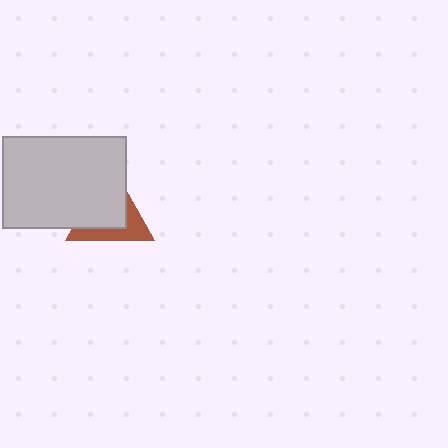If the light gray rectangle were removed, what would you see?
You would see the complete brown triangle.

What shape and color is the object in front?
The object in front is a light gray rectangle.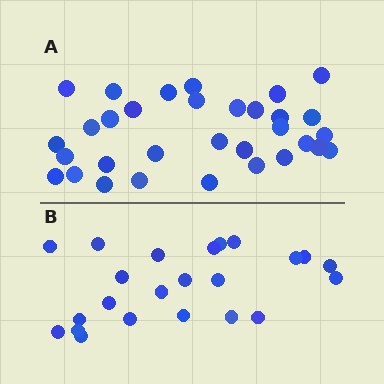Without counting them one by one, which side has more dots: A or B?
Region A (the top region) has more dots.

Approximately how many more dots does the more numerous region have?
Region A has roughly 8 or so more dots than region B.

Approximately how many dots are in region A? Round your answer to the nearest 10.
About 30 dots. (The exact count is 32, which rounds to 30.)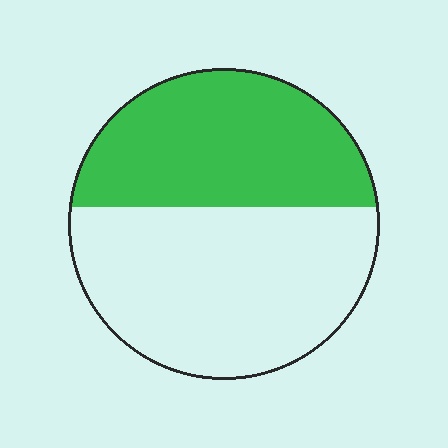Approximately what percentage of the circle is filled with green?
Approximately 45%.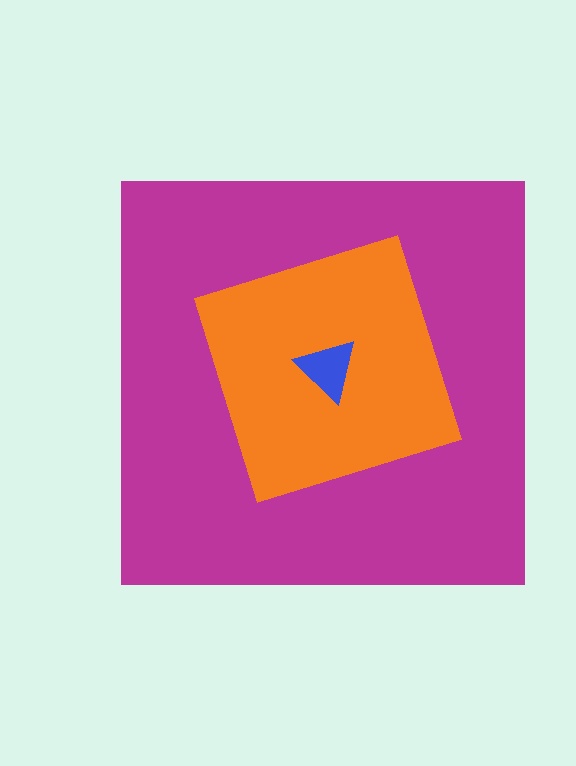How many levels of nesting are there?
3.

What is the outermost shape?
The magenta square.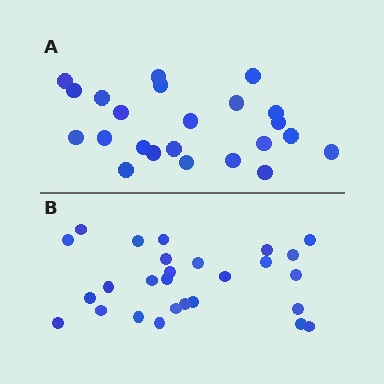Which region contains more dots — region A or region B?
Region B (the bottom region) has more dots.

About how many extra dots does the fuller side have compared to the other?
Region B has about 4 more dots than region A.